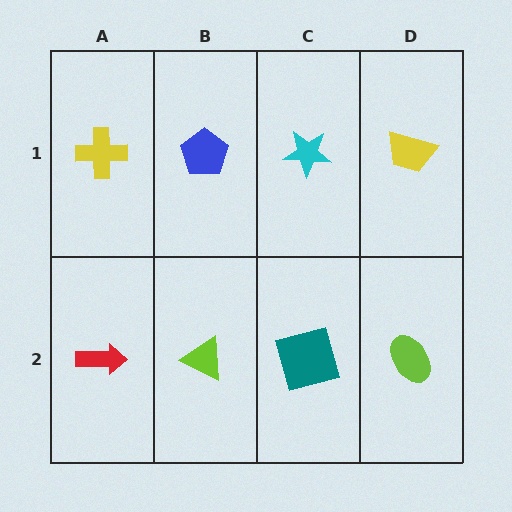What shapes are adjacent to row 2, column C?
A cyan star (row 1, column C), a lime triangle (row 2, column B), a lime ellipse (row 2, column D).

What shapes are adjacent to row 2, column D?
A yellow trapezoid (row 1, column D), a teal square (row 2, column C).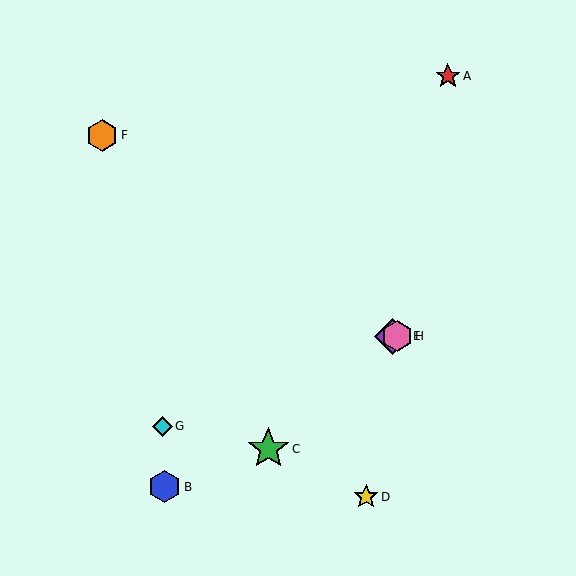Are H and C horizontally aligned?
No, H is at y≈336 and C is at y≈449.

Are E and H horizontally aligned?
Yes, both are at y≈336.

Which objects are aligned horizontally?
Objects E, H are aligned horizontally.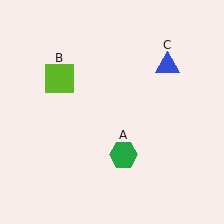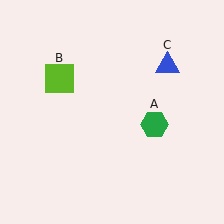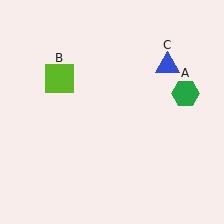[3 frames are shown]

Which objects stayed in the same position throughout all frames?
Lime square (object B) and blue triangle (object C) remained stationary.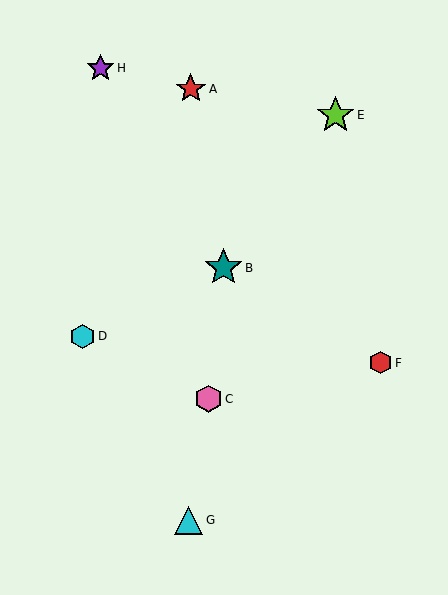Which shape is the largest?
The teal star (labeled B) is the largest.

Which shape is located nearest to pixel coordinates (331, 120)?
The lime star (labeled E) at (335, 115) is nearest to that location.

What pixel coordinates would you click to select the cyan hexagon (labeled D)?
Click at (82, 336) to select the cyan hexagon D.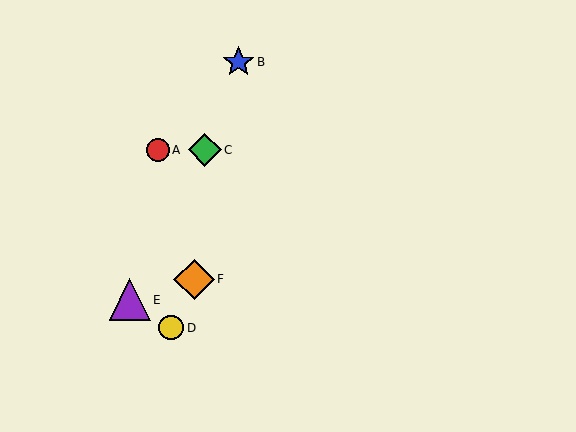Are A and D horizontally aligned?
No, A is at y≈150 and D is at y≈328.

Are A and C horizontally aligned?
Yes, both are at y≈150.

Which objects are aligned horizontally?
Objects A, C are aligned horizontally.